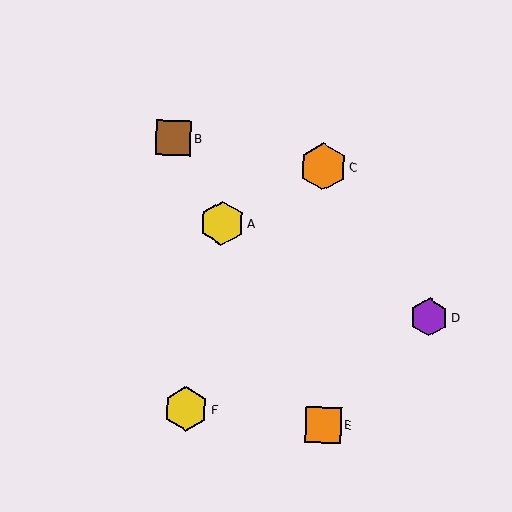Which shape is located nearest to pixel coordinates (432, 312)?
The purple hexagon (labeled D) at (429, 317) is nearest to that location.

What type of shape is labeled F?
Shape F is a yellow hexagon.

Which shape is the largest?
The orange hexagon (labeled C) is the largest.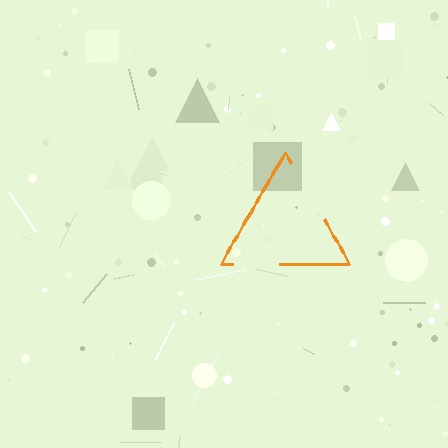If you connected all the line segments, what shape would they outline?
They would outline a triangle.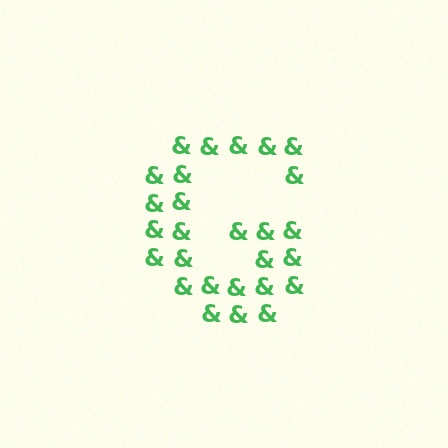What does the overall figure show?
The overall figure shows the letter G.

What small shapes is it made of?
It is made of small ampersands.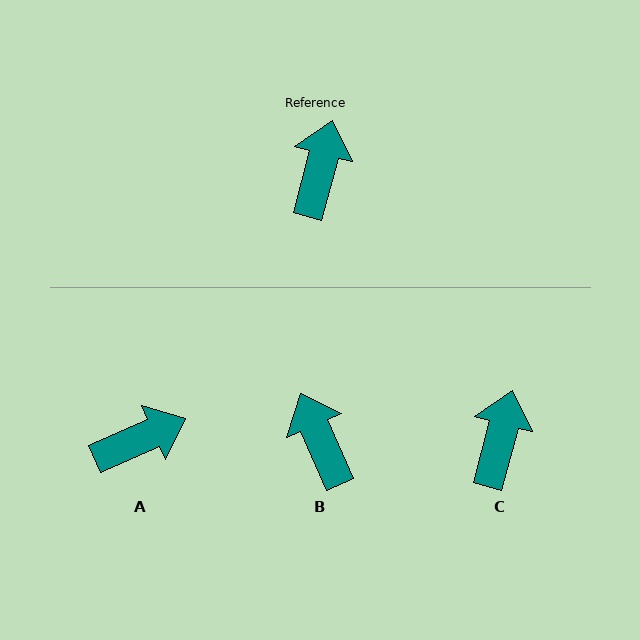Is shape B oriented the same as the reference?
No, it is off by about 38 degrees.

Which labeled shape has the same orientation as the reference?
C.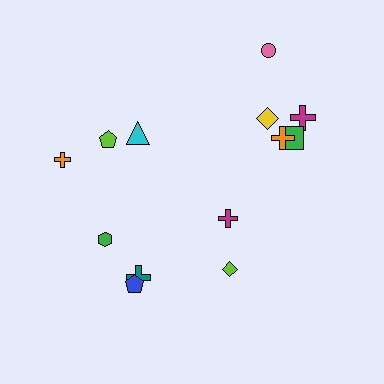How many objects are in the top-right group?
There are 6 objects.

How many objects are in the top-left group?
There are 3 objects.